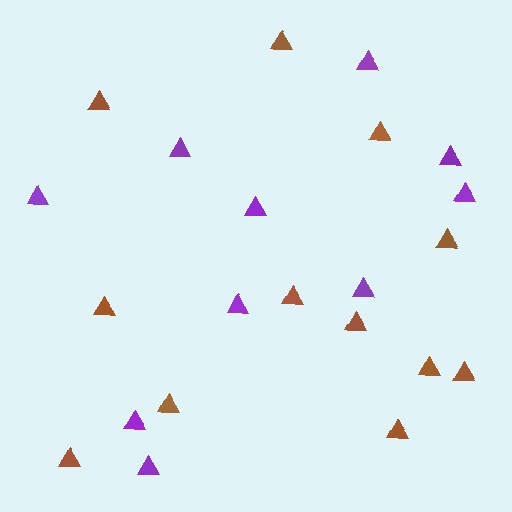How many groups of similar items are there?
There are 2 groups: one group of brown triangles (12) and one group of purple triangles (10).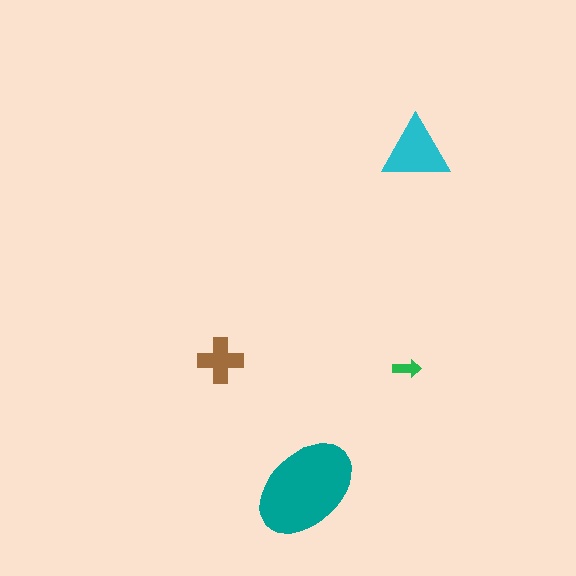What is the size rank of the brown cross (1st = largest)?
3rd.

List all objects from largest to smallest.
The teal ellipse, the cyan triangle, the brown cross, the green arrow.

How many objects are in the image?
There are 4 objects in the image.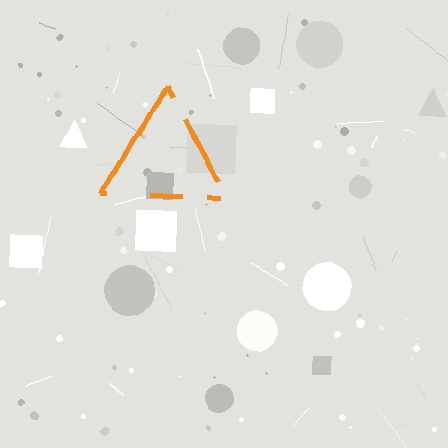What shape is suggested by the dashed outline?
The dashed outline suggests a triangle.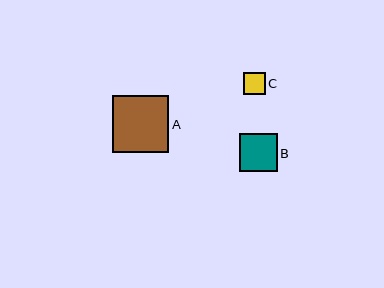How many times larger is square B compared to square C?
Square B is approximately 1.7 times the size of square C.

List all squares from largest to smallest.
From largest to smallest: A, B, C.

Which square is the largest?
Square A is the largest with a size of approximately 57 pixels.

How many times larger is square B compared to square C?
Square B is approximately 1.7 times the size of square C.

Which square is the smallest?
Square C is the smallest with a size of approximately 22 pixels.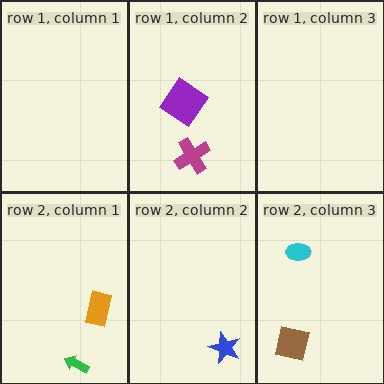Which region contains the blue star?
The row 2, column 2 region.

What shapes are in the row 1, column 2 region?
The magenta cross, the purple diamond.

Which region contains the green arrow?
The row 2, column 1 region.